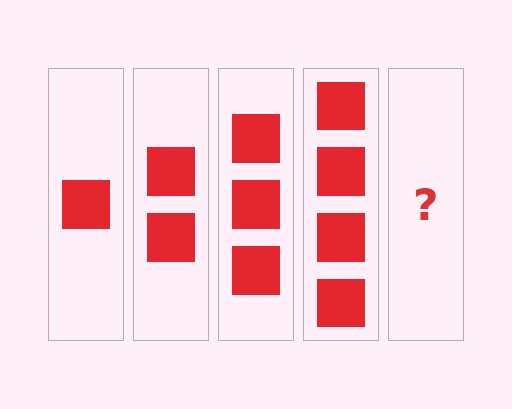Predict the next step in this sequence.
The next step is 5 squares.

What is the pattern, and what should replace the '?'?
The pattern is that each step adds one more square. The '?' should be 5 squares.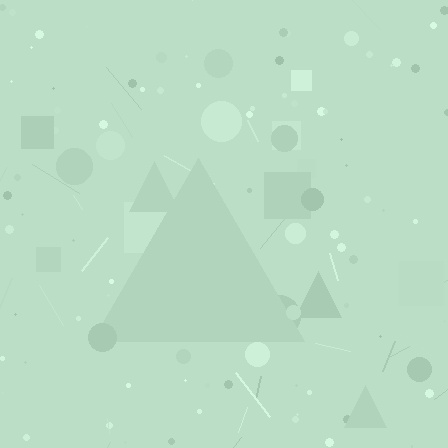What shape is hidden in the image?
A triangle is hidden in the image.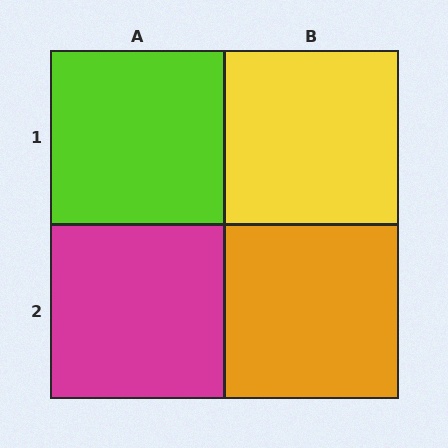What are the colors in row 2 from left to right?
Magenta, orange.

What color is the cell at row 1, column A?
Lime.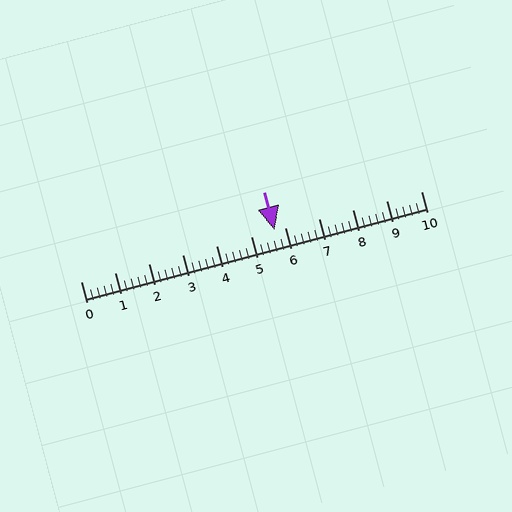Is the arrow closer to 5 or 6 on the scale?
The arrow is closer to 6.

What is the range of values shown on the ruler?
The ruler shows values from 0 to 10.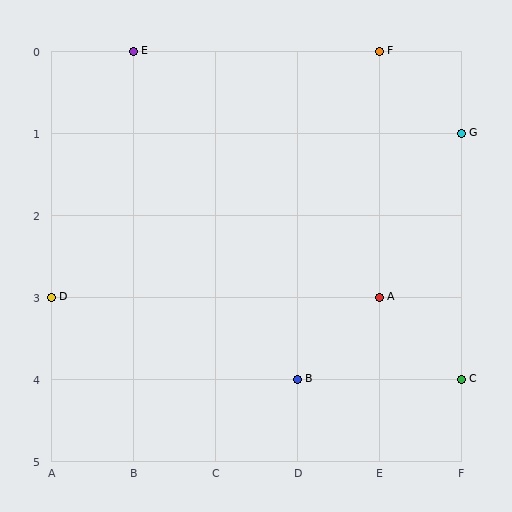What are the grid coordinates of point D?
Point D is at grid coordinates (A, 3).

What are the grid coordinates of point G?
Point G is at grid coordinates (F, 1).